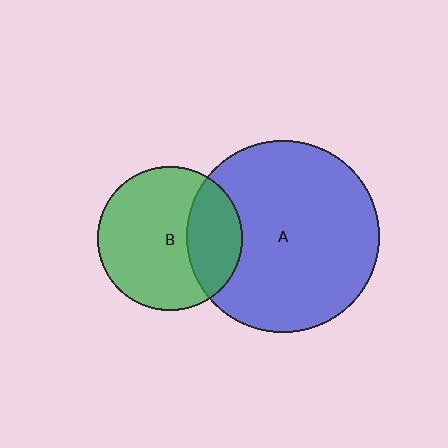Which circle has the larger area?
Circle A (blue).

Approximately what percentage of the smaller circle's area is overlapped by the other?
Approximately 30%.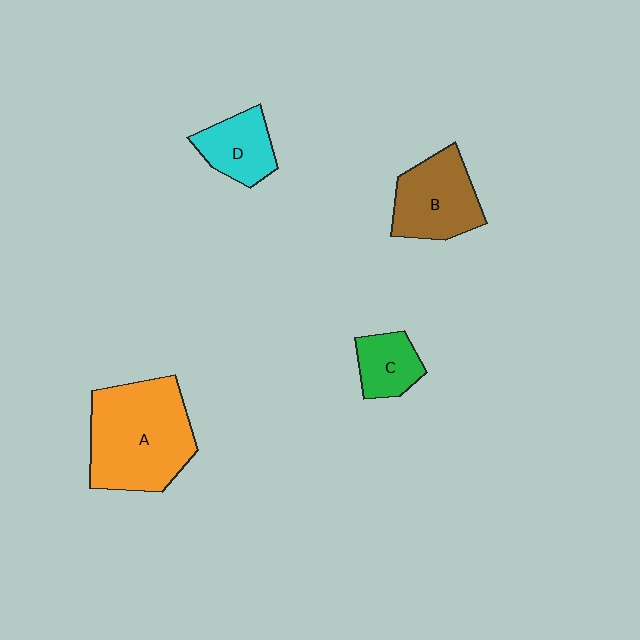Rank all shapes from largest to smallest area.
From largest to smallest: A (orange), B (brown), D (cyan), C (green).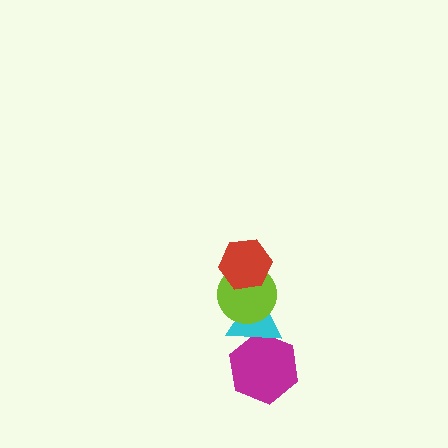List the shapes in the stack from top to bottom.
From top to bottom: the red hexagon, the lime circle, the cyan triangle, the magenta hexagon.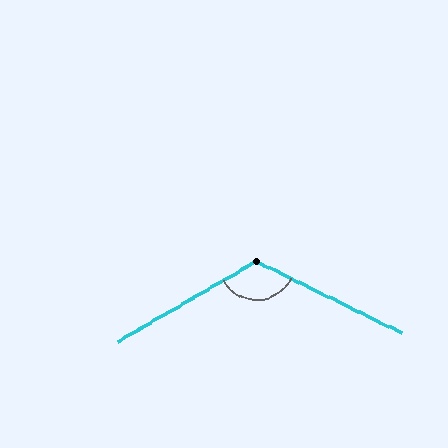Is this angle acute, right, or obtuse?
It is obtuse.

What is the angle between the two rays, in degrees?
Approximately 123 degrees.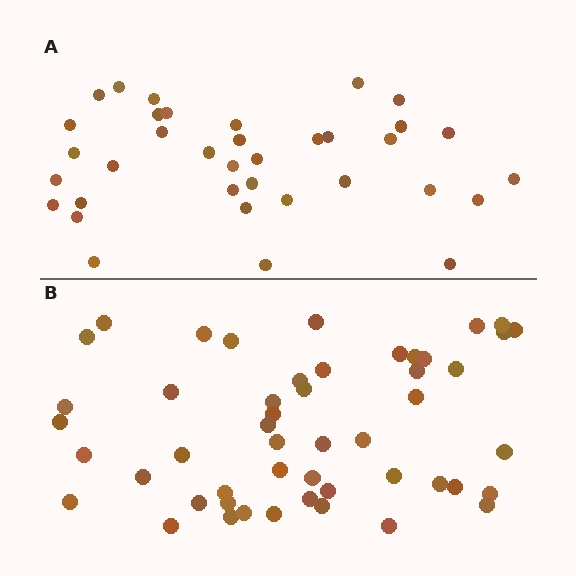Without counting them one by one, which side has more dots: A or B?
Region B (the bottom region) has more dots.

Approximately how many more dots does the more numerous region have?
Region B has approximately 15 more dots than region A.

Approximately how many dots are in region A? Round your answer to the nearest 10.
About 40 dots. (The exact count is 36, which rounds to 40.)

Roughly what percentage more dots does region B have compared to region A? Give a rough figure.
About 40% more.